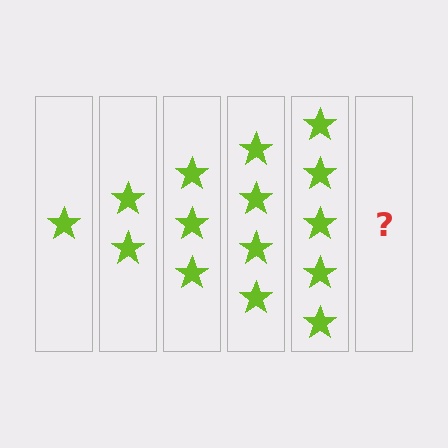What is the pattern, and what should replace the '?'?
The pattern is that each step adds one more star. The '?' should be 6 stars.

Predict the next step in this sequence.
The next step is 6 stars.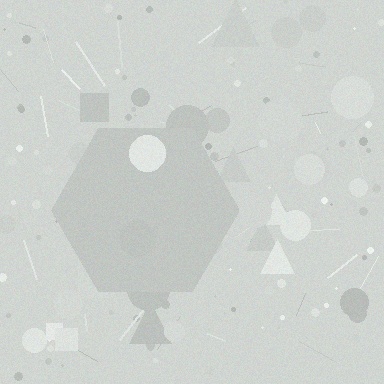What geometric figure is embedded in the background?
A hexagon is embedded in the background.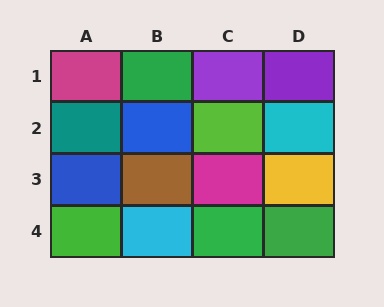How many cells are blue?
2 cells are blue.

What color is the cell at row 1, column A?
Magenta.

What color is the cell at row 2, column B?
Blue.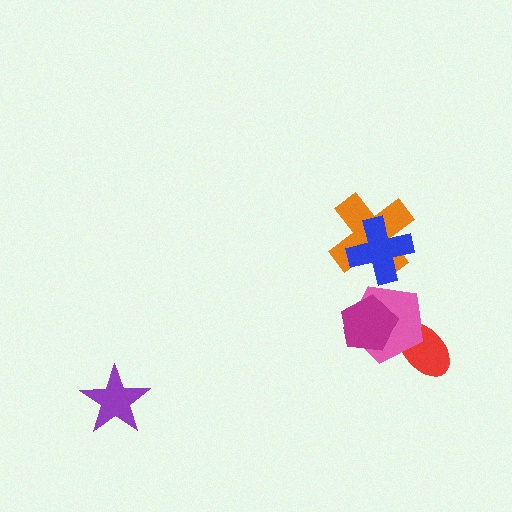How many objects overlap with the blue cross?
1 object overlaps with the blue cross.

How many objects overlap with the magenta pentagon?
1 object overlaps with the magenta pentagon.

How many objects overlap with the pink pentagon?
2 objects overlap with the pink pentagon.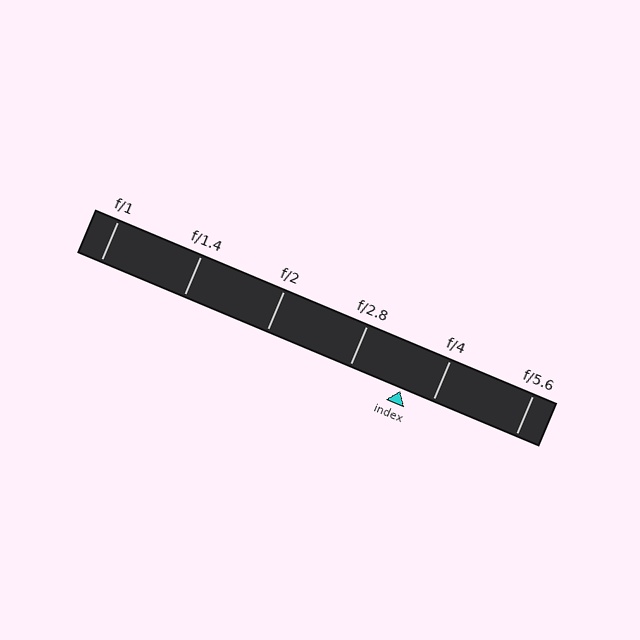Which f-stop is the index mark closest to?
The index mark is closest to f/4.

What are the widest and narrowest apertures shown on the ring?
The widest aperture shown is f/1 and the narrowest is f/5.6.